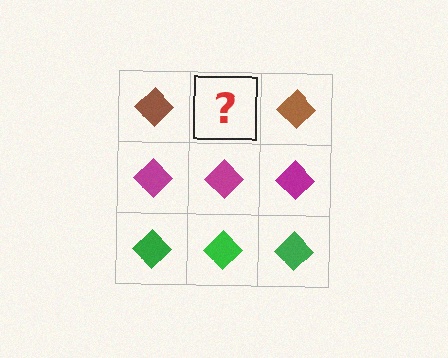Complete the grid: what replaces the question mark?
The question mark should be replaced with a brown diamond.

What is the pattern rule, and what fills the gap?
The rule is that each row has a consistent color. The gap should be filled with a brown diamond.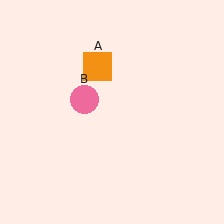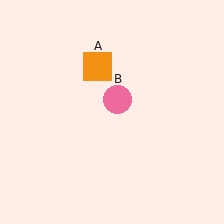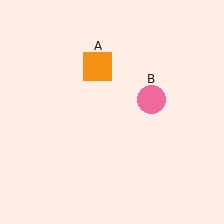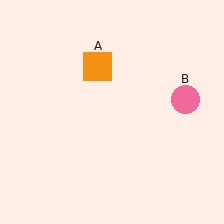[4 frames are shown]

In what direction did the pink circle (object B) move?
The pink circle (object B) moved right.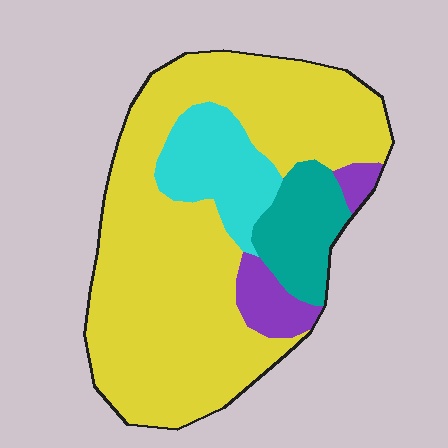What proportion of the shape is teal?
Teal covers around 10% of the shape.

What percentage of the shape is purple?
Purple takes up less than a quarter of the shape.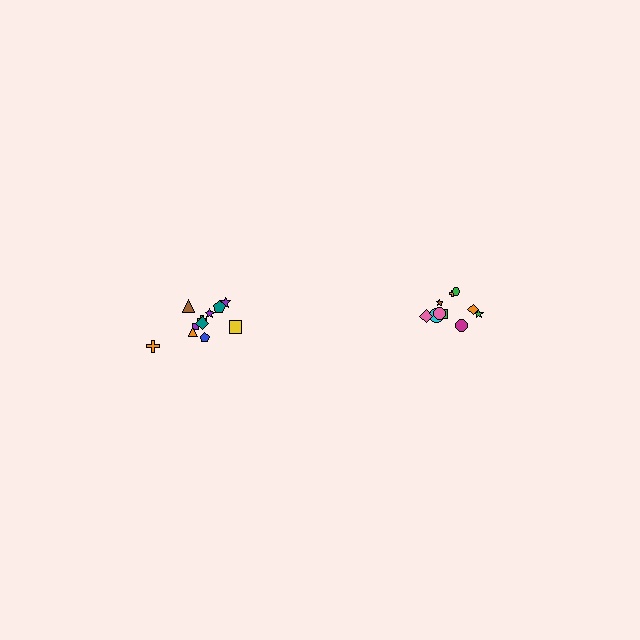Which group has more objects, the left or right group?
The left group.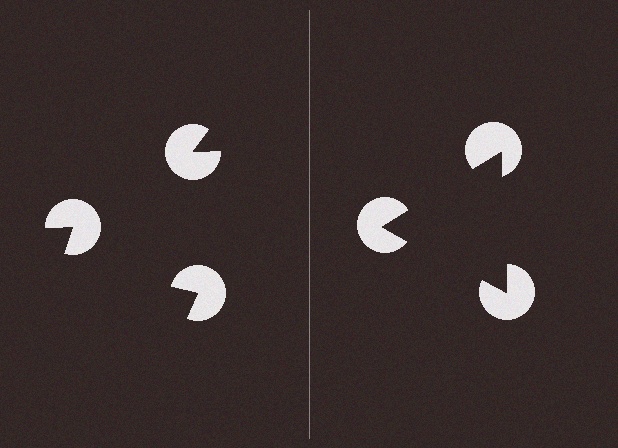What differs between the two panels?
The pac-man discs are positioned identically on both sides; only the wedge orientations differ. On the right they align to a triangle; on the left they are misaligned.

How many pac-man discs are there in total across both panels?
6 — 3 on each side.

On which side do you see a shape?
An illusory triangle appears on the right side. On the left side the wedge cuts are rotated, so no coherent shape forms.